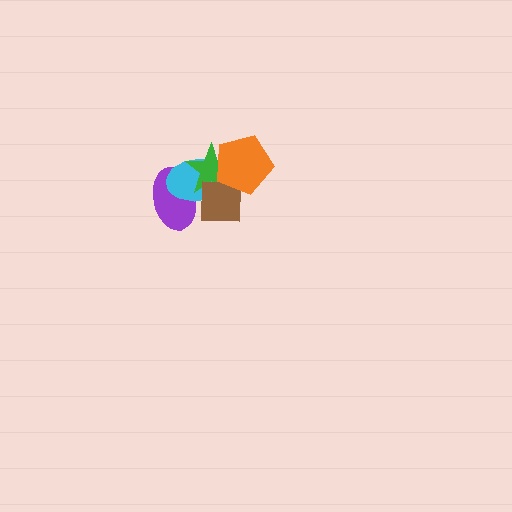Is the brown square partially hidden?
Yes, it is partially covered by another shape.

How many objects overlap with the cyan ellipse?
4 objects overlap with the cyan ellipse.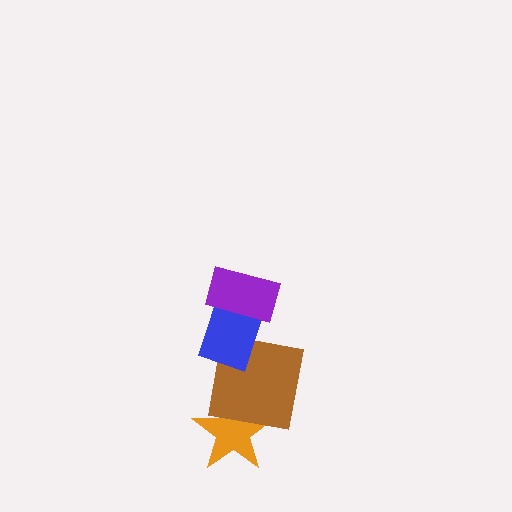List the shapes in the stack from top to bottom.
From top to bottom: the purple rectangle, the blue rectangle, the brown square, the orange star.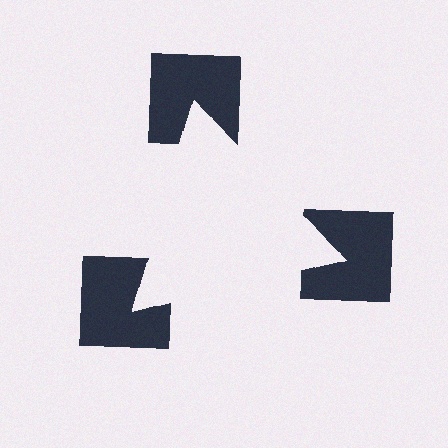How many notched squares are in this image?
There are 3 — one at each vertex of the illusory triangle.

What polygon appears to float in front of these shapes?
An illusory triangle — its edges are inferred from the aligned wedge cuts in the notched squares, not physically drawn.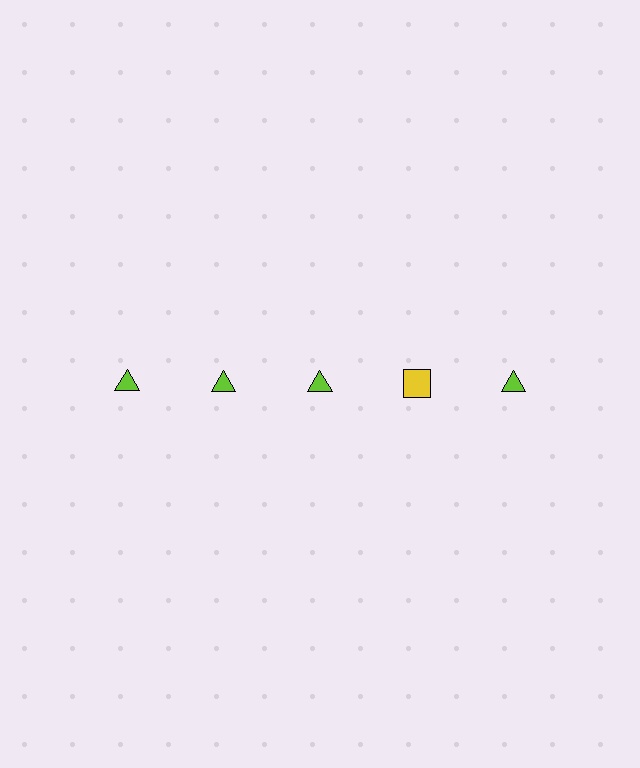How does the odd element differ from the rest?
It differs in both color (yellow instead of lime) and shape (square instead of triangle).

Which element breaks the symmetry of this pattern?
The yellow square in the top row, second from right column breaks the symmetry. All other shapes are lime triangles.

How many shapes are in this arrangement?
There are 5 shapes arranged in a grid pattern.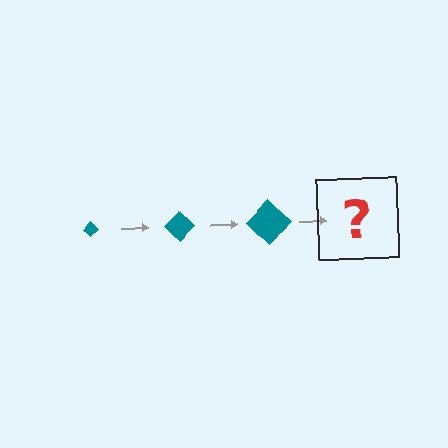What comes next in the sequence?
The next element should be a teal diamond, larger than the previous one.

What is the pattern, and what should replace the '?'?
The pattern is that the diamond gets progressively larger each step. The '?' should be a teal diamond, larger than the previous one.